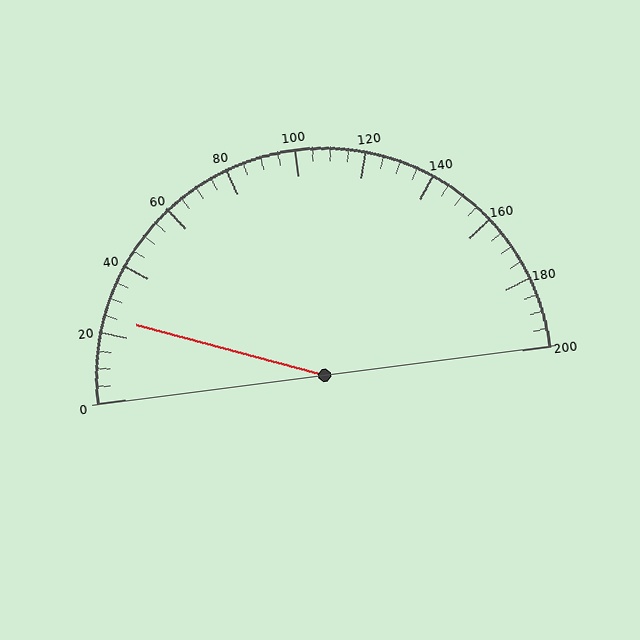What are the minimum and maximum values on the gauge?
The gauge ranges from 0 to 200.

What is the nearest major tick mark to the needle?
The nearest major tick mark is 20.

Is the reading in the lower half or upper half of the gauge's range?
The reading is in the lower half of the range (0 to 200).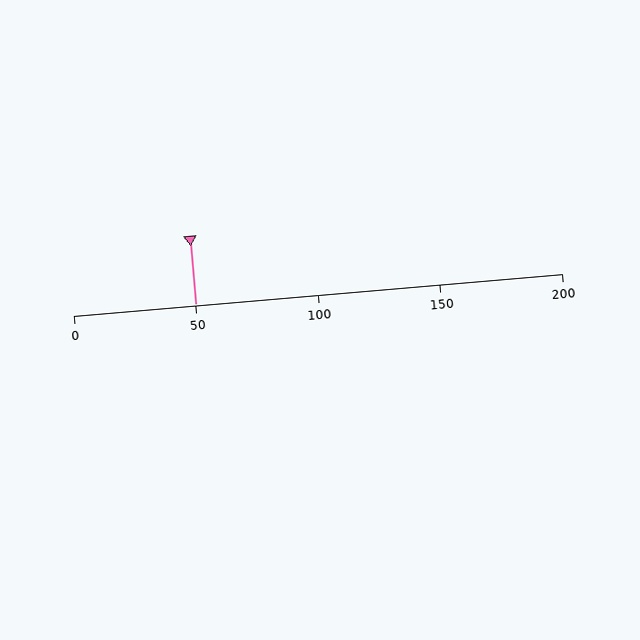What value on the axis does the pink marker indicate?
The marker indicates approximately 50.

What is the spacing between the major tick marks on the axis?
The major ticks are spaced 50 apart.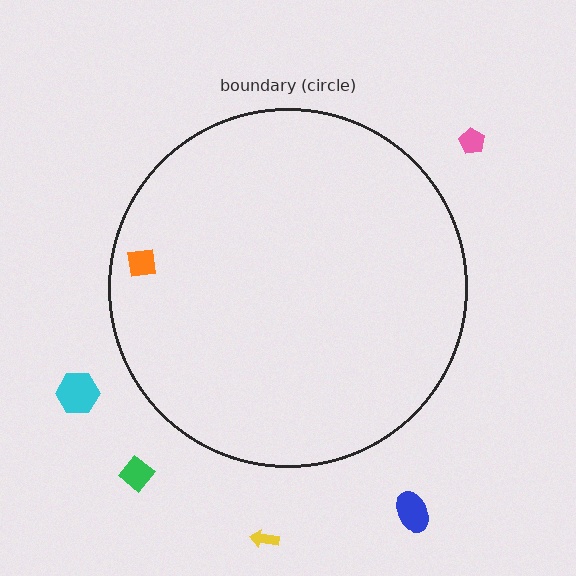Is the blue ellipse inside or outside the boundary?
Outside.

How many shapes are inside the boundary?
1 inside, 5 outside.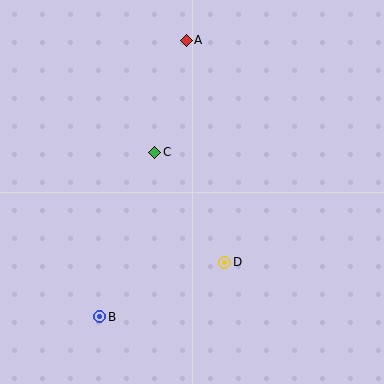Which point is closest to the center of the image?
Point C at (155, 152) is closest to the center.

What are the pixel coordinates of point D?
Point D is at (225, 262).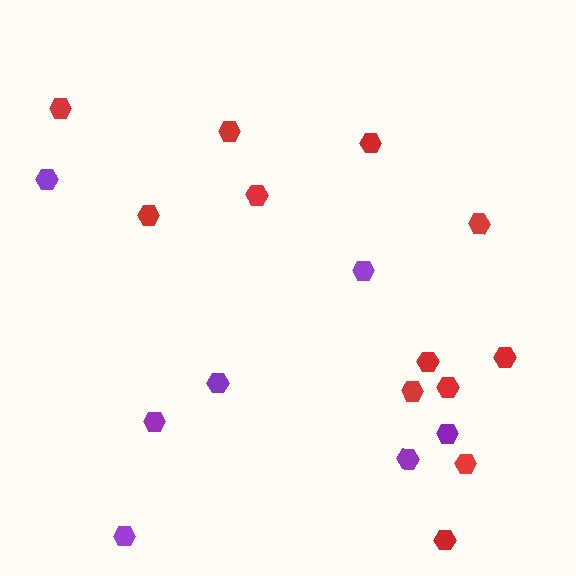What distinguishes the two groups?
There are 2 groups: one group of purple hexagons (7) and one group of red hexagons (12).